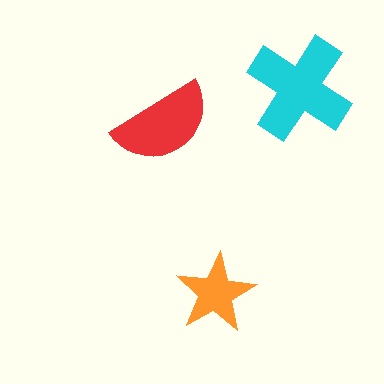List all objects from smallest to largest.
The orange star, the red semicircle, the cyan cross.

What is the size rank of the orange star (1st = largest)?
3rd.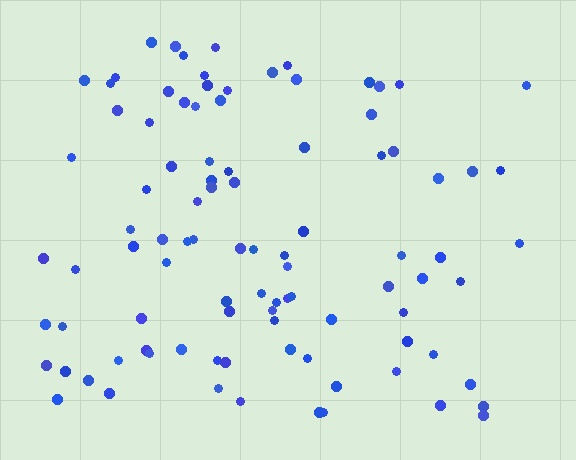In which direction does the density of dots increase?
From right to left, with the left side densest.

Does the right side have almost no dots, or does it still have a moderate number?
Still a moderate number, just noticeably fewer than the left.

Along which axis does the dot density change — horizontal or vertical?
Horizontal.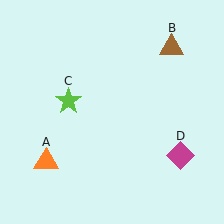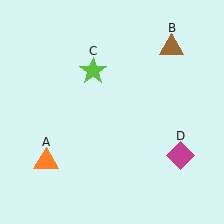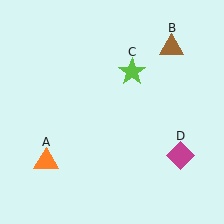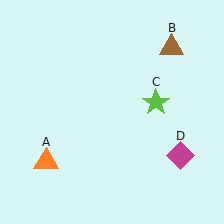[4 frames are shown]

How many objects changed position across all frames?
1 object changed position: lime star (object C).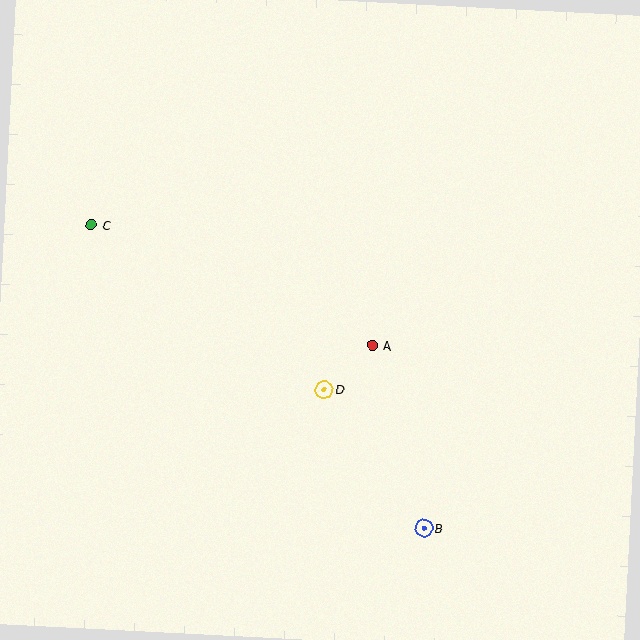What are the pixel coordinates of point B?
Point B is at (424, 528).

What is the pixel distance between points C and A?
The distance between C and A is 306 pixels.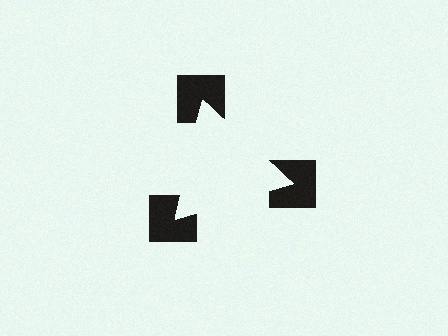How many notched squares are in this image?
There are 3 — one at each vertex of the illusory triangle.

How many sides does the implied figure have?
3 sides.